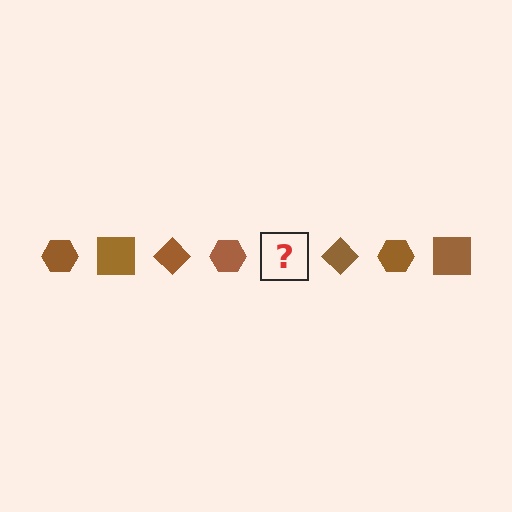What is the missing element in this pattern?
The missing element is a brown square.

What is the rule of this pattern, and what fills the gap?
The rule is that the pattern cycles through hexagon, square, diamond shapes in brown. The gap should be filled with a brown square.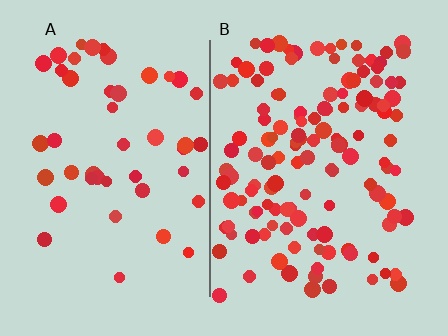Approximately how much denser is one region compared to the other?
Approximately 2.8× — region B over region A.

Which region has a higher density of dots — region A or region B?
B (the right).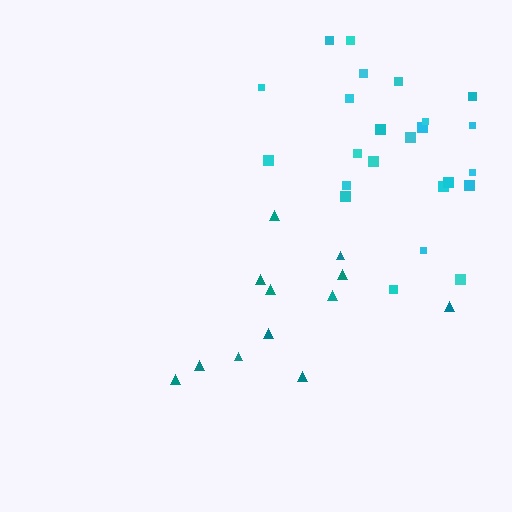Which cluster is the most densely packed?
Cyan.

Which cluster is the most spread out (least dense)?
Teal.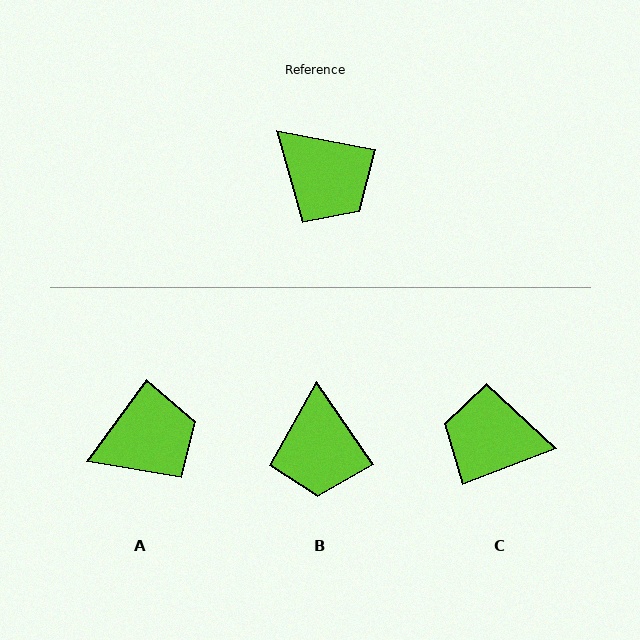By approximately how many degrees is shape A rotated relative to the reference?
Approximately 64 degrees counter-clockwise.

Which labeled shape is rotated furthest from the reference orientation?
C, about 148 degrees away.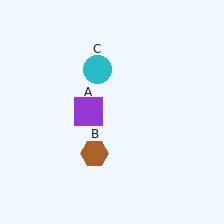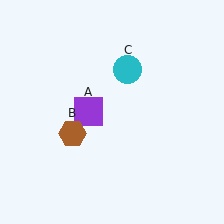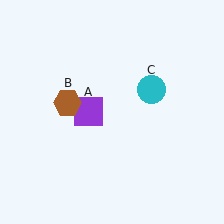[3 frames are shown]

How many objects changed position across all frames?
2 objects changed position: brown hexagon (object B), cyan circle (object C).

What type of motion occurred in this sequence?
The brown hexagon (object B), cyan circle (object C) rotated clockwise around the center of the scene.